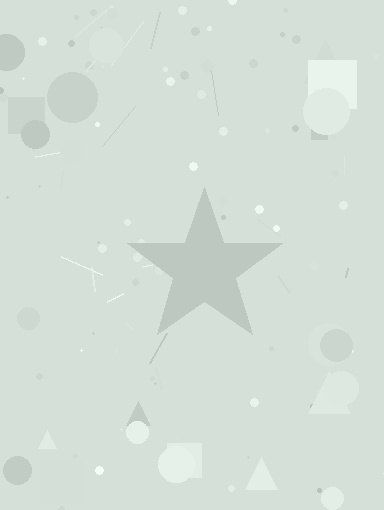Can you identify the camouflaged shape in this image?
The camouflaged shape is a star.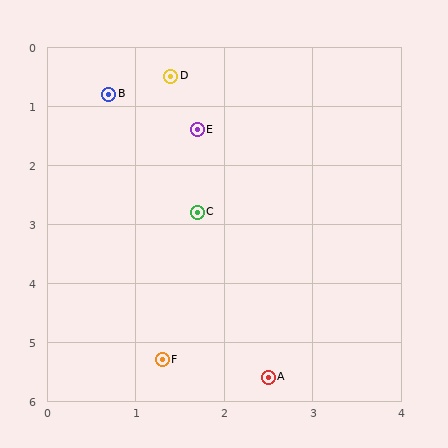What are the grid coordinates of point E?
Point E is at approximately (1.7, 1.4).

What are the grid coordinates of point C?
Point C is at approximately (1.7, 2.8).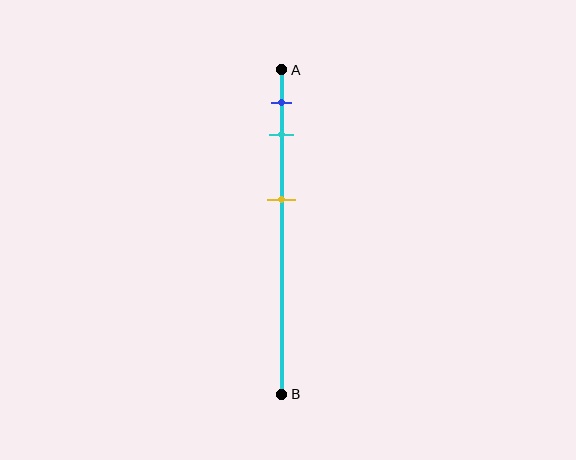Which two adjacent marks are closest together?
The blue and cyan marks are the closest adjacent pair.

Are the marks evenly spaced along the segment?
No, the marks are not evenly spaced.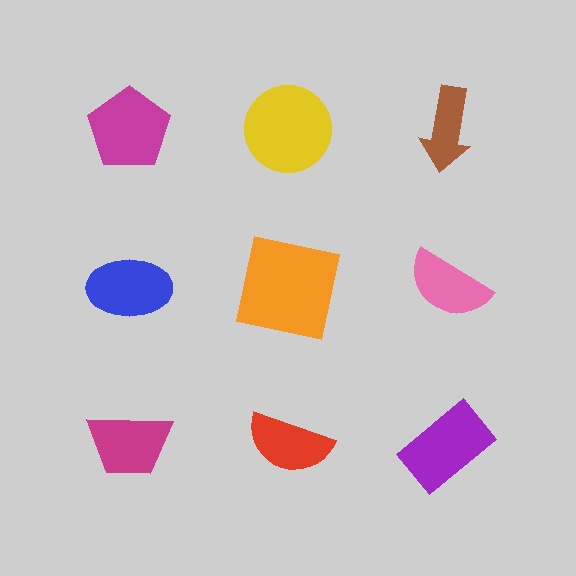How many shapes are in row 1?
3 shapes.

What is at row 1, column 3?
A brown arrow.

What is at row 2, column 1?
A blue ellipse.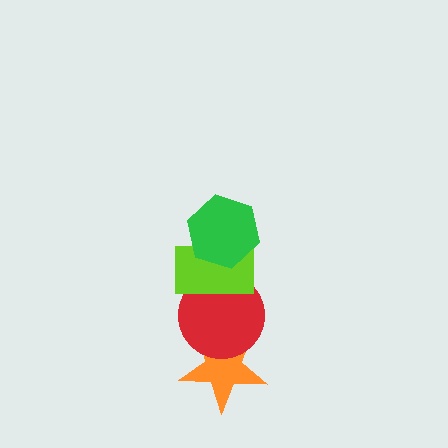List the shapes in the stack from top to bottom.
From top to bottom: the green hexagon, the lime rectangle, the red circle, the orange star.